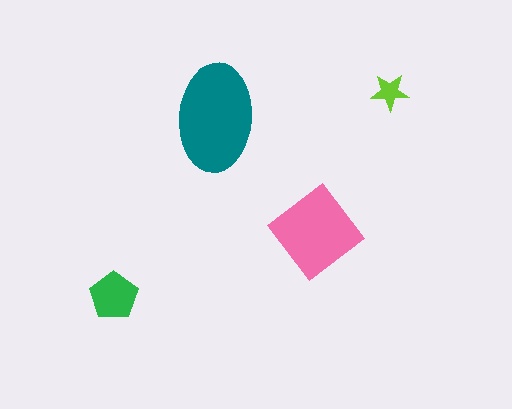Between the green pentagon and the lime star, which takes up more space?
The green pentagon.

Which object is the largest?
The teal ellipse.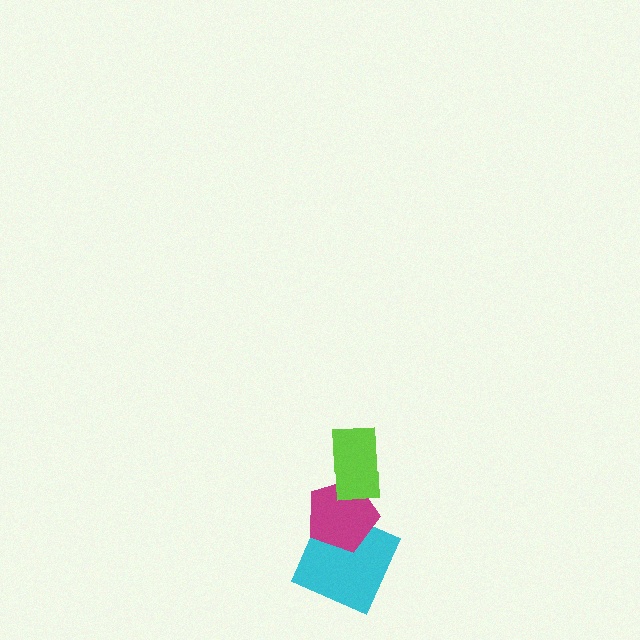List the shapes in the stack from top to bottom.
From top to bottom: the lime rectangle, the magenta pentagon, the cyan square.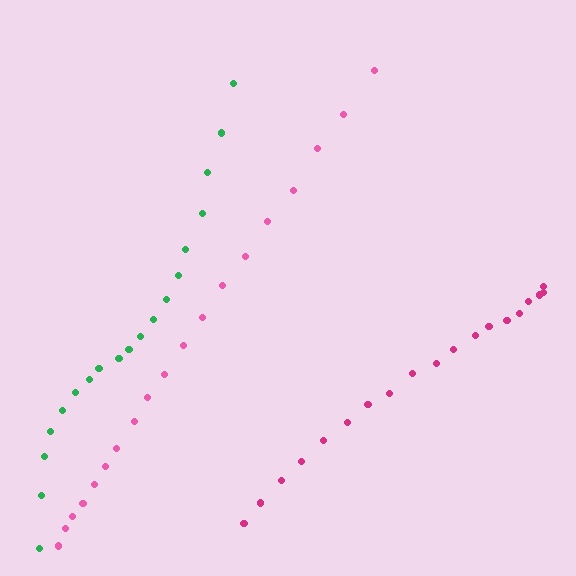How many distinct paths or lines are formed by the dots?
There are 3 distinct paths.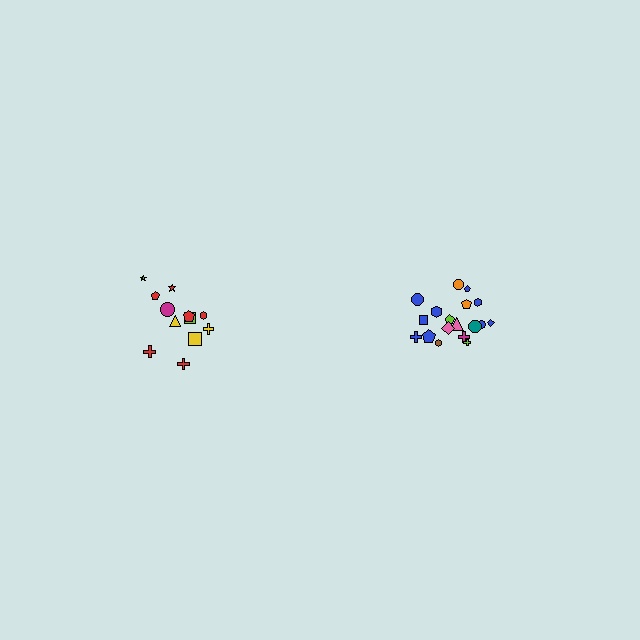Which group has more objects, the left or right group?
The right group.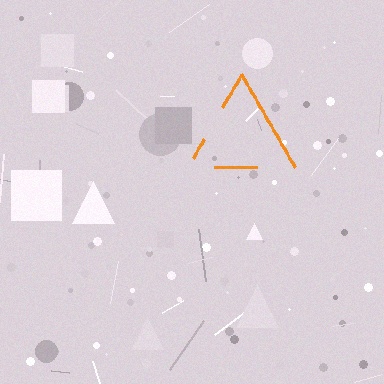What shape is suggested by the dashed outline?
The dashed outline suggests a triangle.